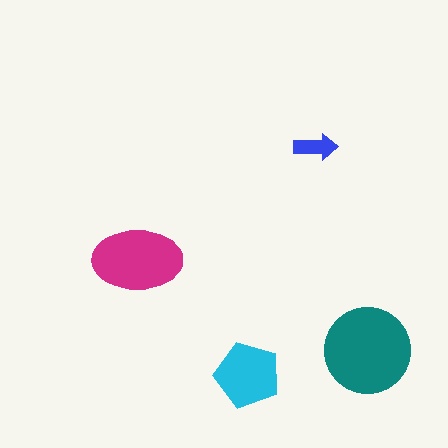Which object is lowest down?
The cyan pentagon is bottommost.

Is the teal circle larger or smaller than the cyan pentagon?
Larger.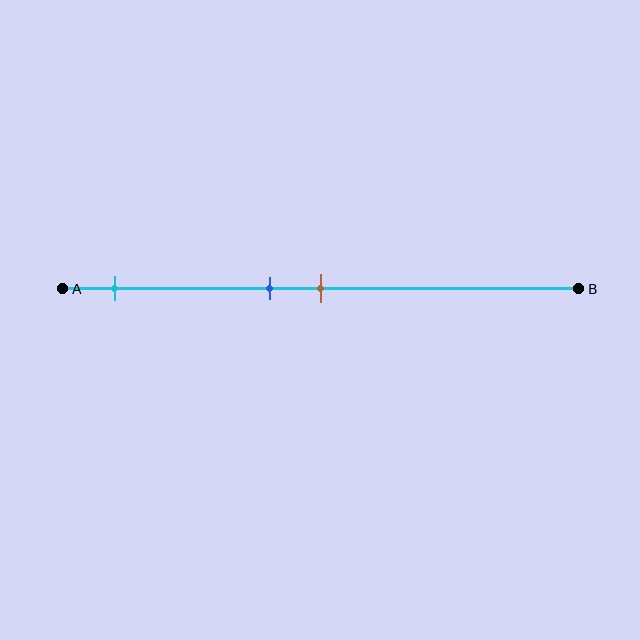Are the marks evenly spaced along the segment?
No, the marks are not evenly spaced.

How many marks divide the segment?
There are 3 marks dividing the segment.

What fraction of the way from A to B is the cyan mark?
The cyan mark is approximately 10% (0.1) of the way from A to B.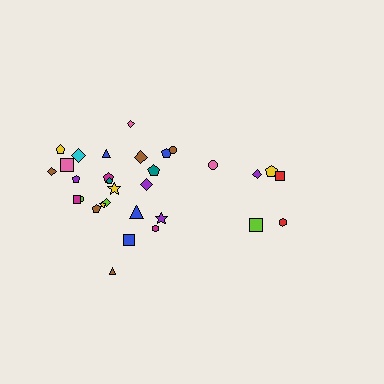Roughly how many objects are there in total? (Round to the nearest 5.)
Roughly 30 objects in total.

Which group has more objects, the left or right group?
The left group.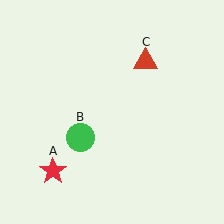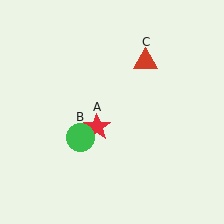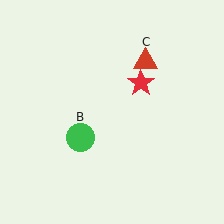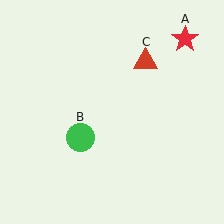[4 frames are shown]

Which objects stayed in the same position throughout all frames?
Green circle (object B) and red triangle (object C) remained stationary.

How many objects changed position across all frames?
1 object changed position: red star (object A).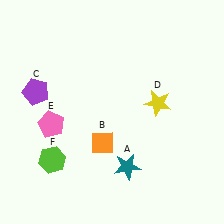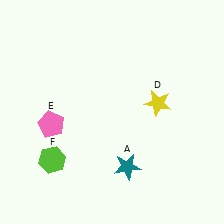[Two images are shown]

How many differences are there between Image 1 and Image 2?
There are 2 differences between the two images.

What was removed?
The orange diamond (B), the purple pentagon (C) were removed in Image 2.